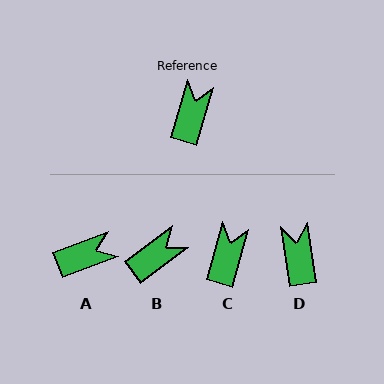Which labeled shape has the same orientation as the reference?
C.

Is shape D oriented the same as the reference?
No, it is off by about 25 degrees.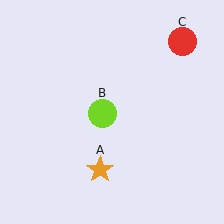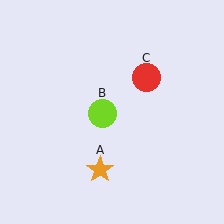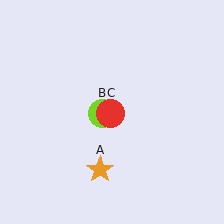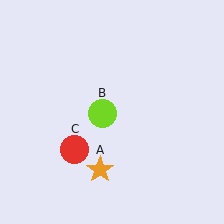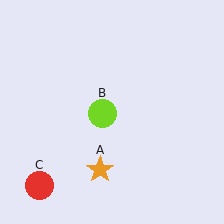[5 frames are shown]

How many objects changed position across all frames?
1 object changed position: red circle (object C).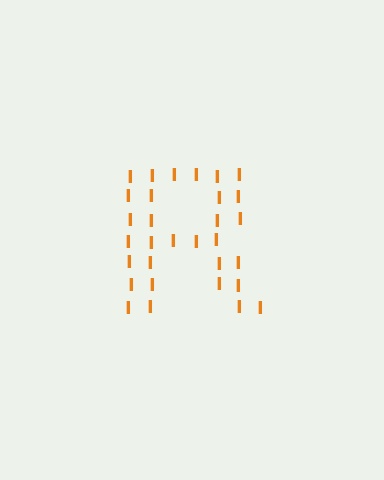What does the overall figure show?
The overall figure shows the letter R.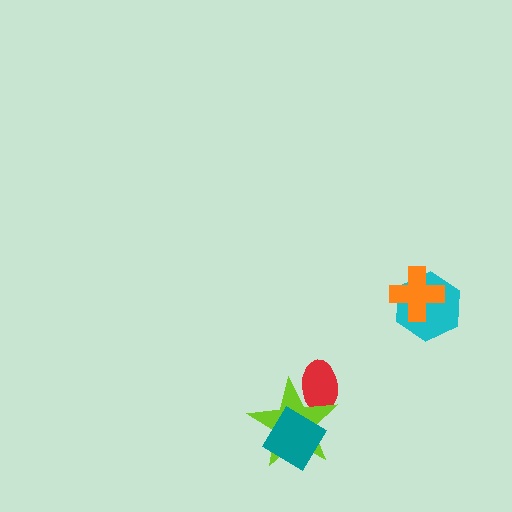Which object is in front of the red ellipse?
The lime star is in front of the red ellipse.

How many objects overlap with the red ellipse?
1 object overlaps with the red ellipse.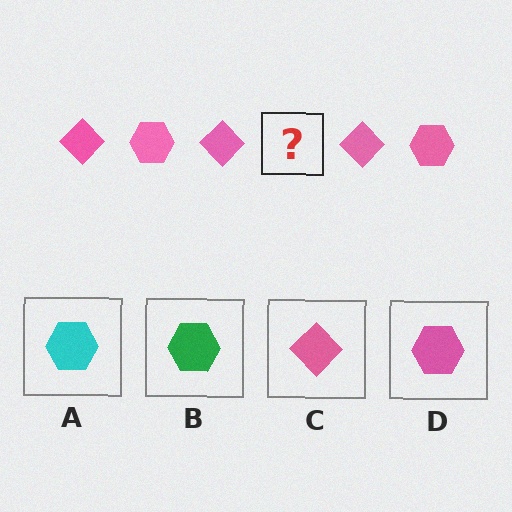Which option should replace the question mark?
Option D.